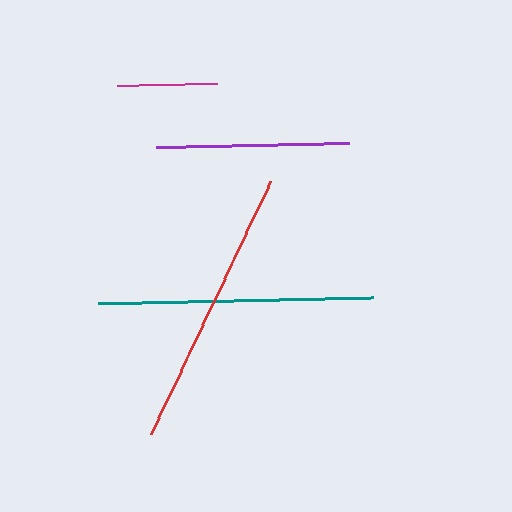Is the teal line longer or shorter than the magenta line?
The teal line is longer than the magenta line.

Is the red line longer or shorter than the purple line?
The red line is longer than the purple line.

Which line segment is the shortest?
The magenta line is the shortest at approximately 100 pixels.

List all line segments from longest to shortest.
From longest to shortest: red, teal, purple, magenta.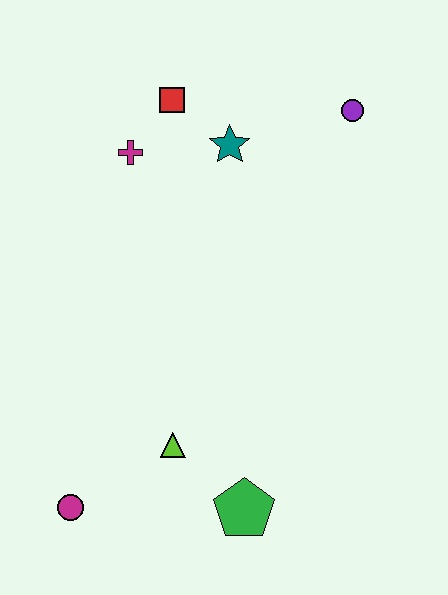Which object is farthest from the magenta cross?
The green pentagon is farthest from the magenta cross.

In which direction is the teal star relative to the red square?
The teal star is to the right of the red square.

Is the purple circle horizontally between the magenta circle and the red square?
No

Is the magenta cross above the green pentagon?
Yes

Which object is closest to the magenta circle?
The lime triangle is closest to the magenta circle.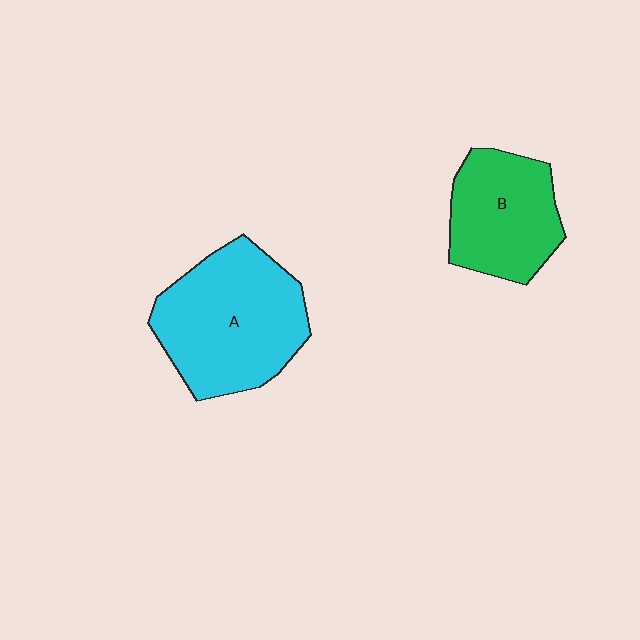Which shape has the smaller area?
Shape B (green).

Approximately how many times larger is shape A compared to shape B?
Approximately 1.4 times.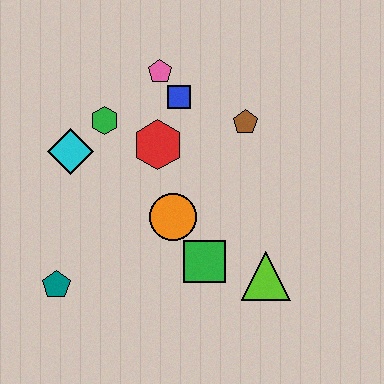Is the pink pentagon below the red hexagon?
No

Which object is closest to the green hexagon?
The cyan diamond is closest to the green hexagon.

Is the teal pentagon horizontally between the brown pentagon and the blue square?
No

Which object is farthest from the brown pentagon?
The teal pentagon is farthest from the brown pentagon.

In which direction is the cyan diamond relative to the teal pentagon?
The cyan diamond is above the teal pentagon.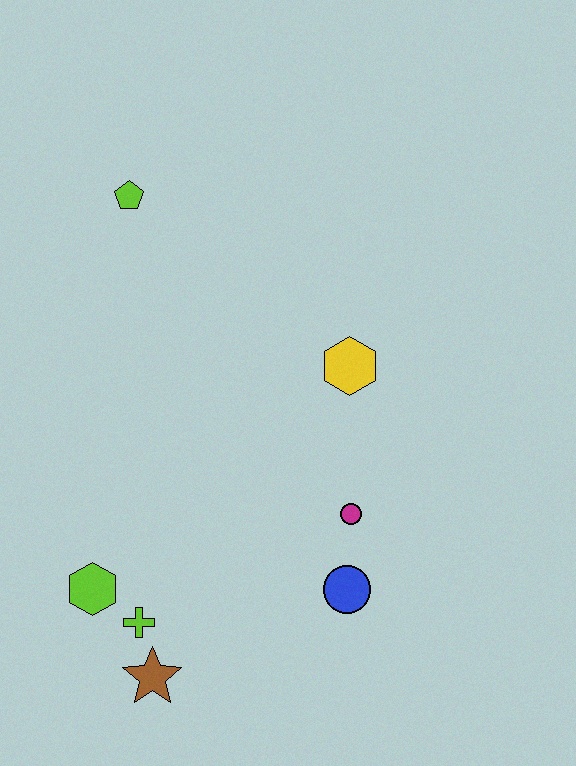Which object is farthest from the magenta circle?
The lime pentagon is farthest from the magenta circle.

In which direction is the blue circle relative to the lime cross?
The blue circle is to the right of the lime cross.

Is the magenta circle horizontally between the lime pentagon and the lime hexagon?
No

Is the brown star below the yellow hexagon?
Yes